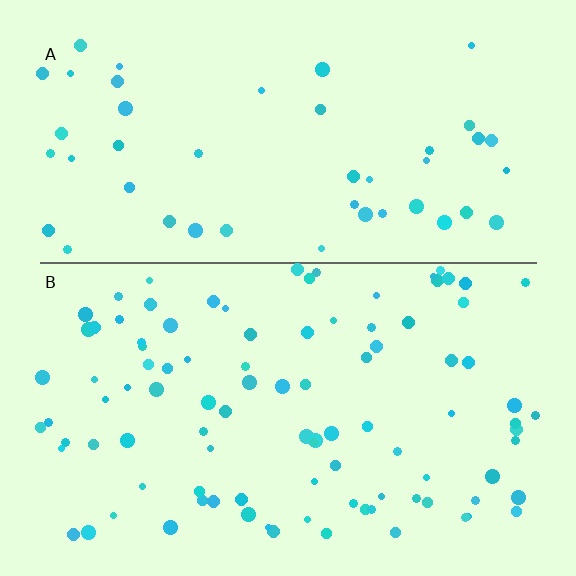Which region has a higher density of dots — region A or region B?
B (the bottom).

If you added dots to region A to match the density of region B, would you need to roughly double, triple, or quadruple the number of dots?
Approximately double.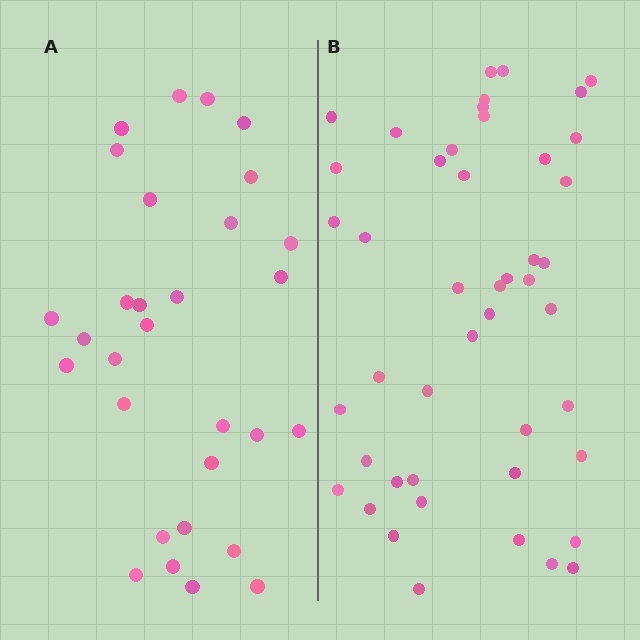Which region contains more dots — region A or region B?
Region B (the right region) has more dots.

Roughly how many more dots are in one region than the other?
Region B has approximately 15 more dots than region A.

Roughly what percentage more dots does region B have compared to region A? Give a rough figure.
About 55% more.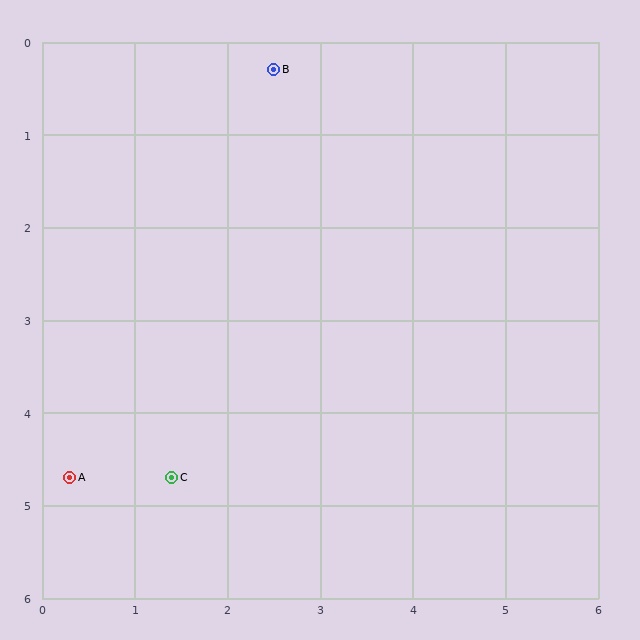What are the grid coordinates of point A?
Point A is at approximately (0.3, 4.7).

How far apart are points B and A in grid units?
Points B and A are about 4.9 grid units apart.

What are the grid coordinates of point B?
Point B is at approximately (2.5, 0.3).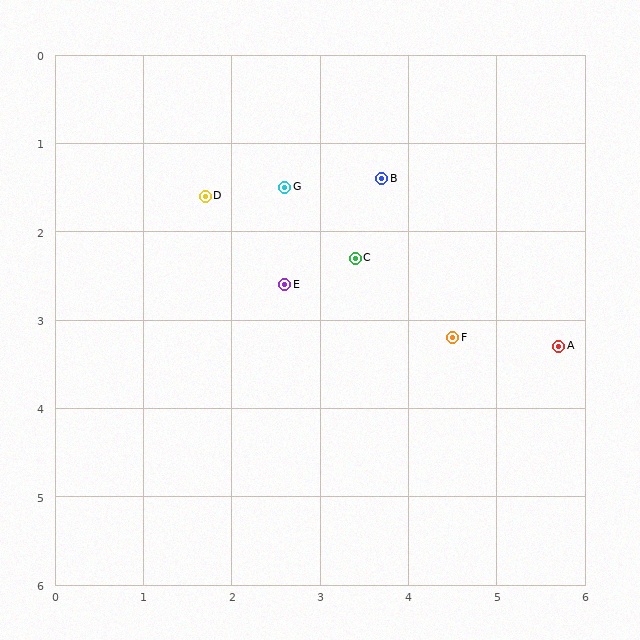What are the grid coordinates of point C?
Point C is at approximately (3.4, 2.3).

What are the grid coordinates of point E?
Point E is at approximately (2.6, 2.6).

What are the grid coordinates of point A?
Point A is at approximately (5.7, 3.3).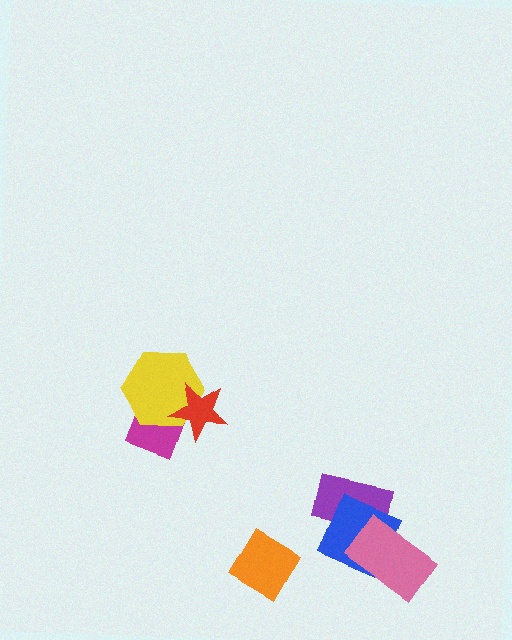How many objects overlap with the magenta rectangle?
2 objects overlap with the magenta rectangle.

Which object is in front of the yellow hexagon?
The red star is in front of the yellow hexagon.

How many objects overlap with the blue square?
2 objects overlap with the blue square.